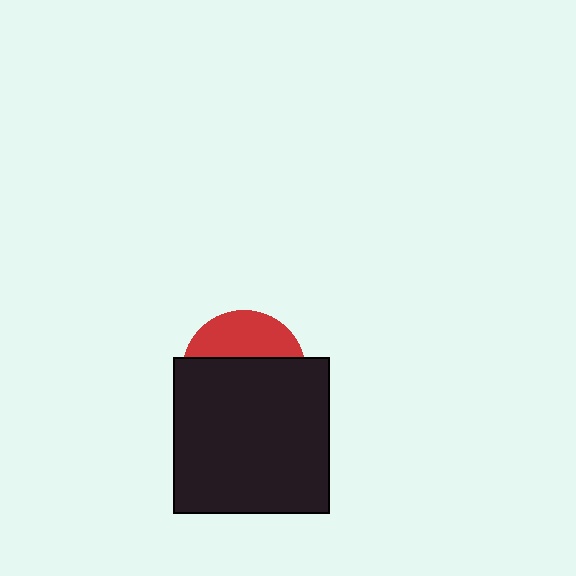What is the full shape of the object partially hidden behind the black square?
The partially hidden object is a red circle.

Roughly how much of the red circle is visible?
A small part of it is visible (roughly 35%).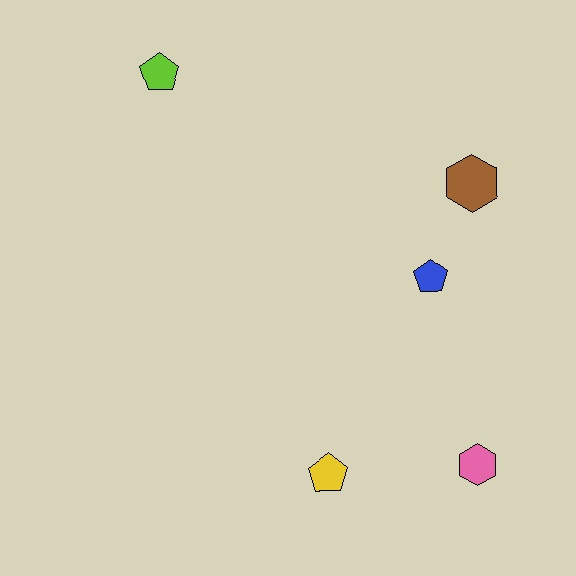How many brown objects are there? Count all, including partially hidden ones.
There is 1 brown object.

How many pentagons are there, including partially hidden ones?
There are 3 pentagons.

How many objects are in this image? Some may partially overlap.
There are 5 objects.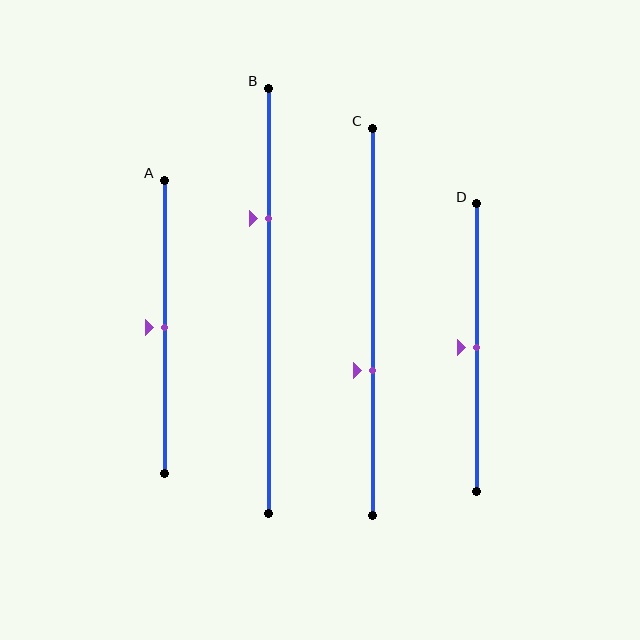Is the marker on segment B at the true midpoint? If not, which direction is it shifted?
No, the marker on segment B is shifted upward by about 19% of the segment length.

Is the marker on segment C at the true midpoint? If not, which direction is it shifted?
No, the marker on segment C is shifted downward by about 12% of the segment length.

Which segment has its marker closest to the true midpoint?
Segment A has its marker closest to the true midpoint.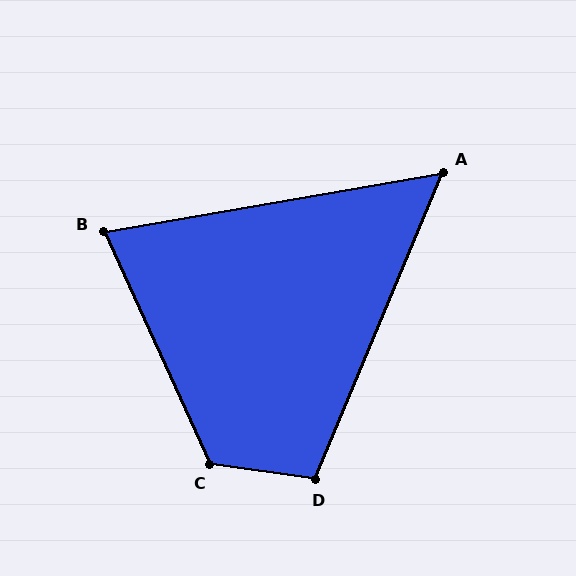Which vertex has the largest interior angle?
C, at approximately 123 degrees.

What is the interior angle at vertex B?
Approximately 75 degrees (acute).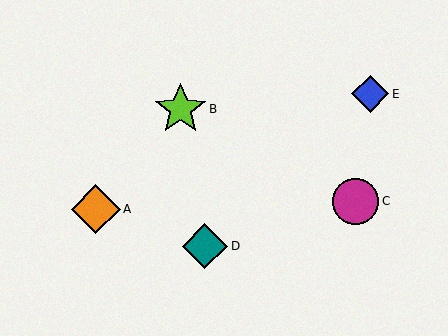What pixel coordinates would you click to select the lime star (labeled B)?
Click at (180, 109) to select the lime star B.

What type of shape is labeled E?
Shape E is a blue diamond.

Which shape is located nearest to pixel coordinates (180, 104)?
The lime star (labeled B) at (180, 109) is nearest to that location.